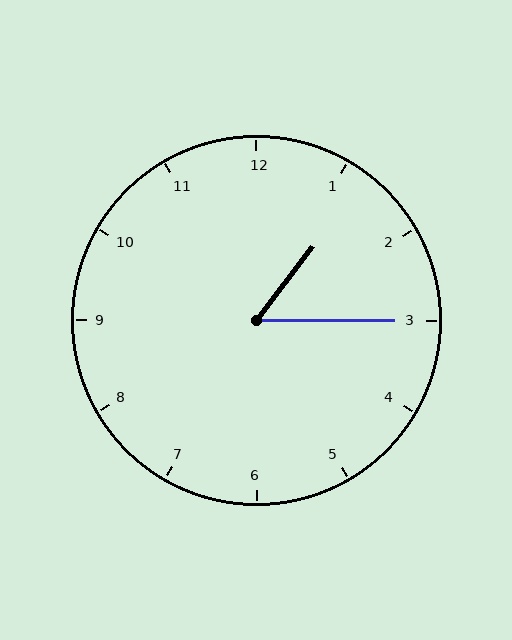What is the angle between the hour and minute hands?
Approximately 52 degrees.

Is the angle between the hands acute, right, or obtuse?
It is acute.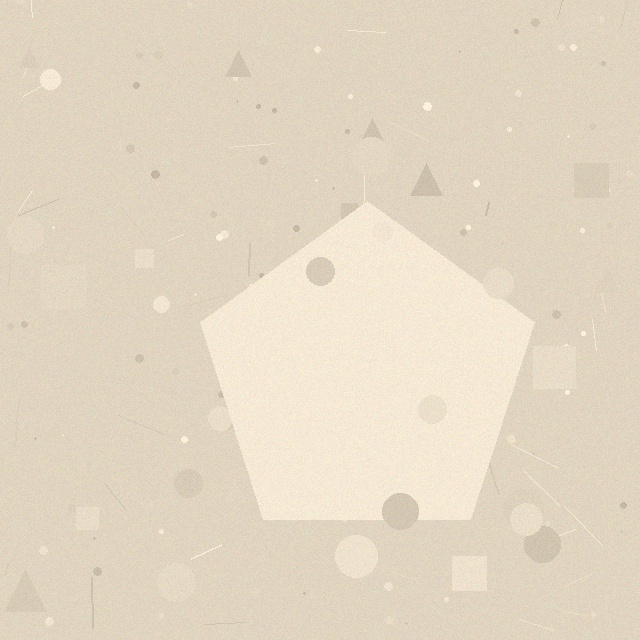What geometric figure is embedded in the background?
A pentagon is embedded in the background.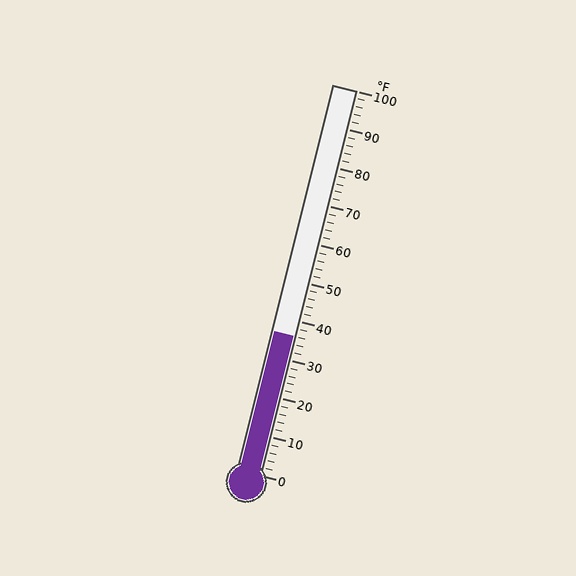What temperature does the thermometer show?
The thermometer shows approximately 36°F.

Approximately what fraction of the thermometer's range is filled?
The thermometer is filled to approximately 35% of its range.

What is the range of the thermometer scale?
The thermometer scale ranges from 0°F to 100°F.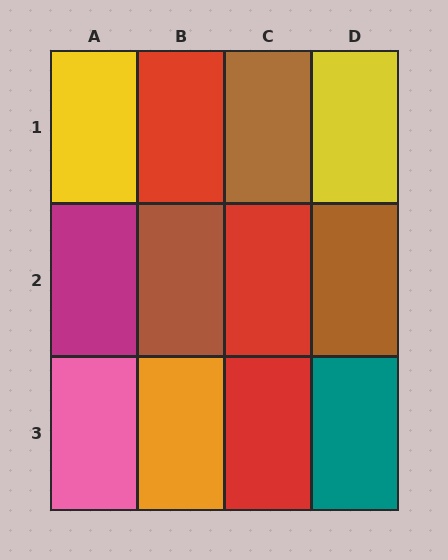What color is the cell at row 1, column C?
Brown.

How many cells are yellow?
2 cells are yellow.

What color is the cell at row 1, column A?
Yellow.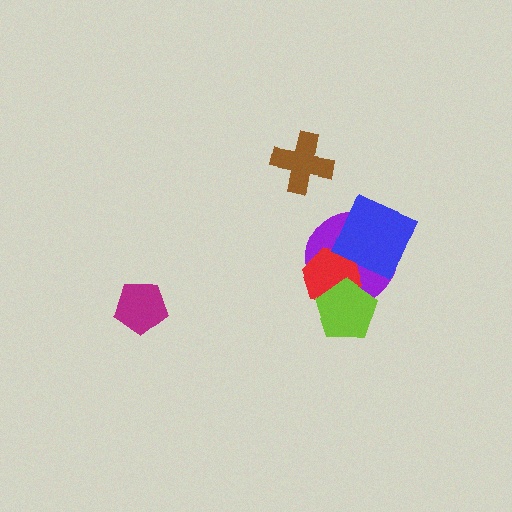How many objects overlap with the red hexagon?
2 objects overlap with the red hexagon.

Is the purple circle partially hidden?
Yes, it is partially covered by another shape.